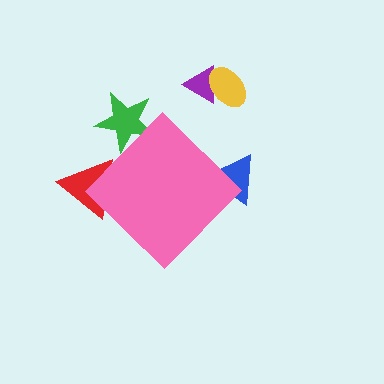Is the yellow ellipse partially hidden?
No, the yellow ellipse is fully visible.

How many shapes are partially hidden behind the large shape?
3 shapes are partially hidden.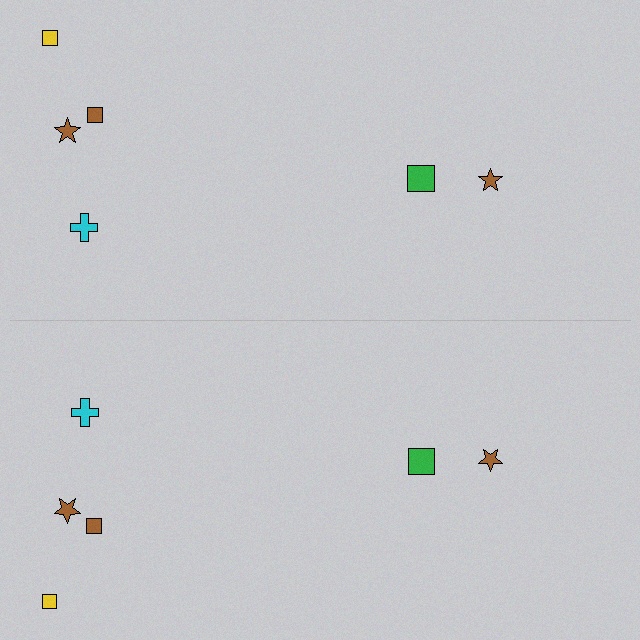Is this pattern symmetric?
Yes, this pattern has bilateral (reflection) symmetry.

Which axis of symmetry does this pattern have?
The pattern has a horizontal axis of symmetry running through the center of the image.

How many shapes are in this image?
There are 12 shapes in this image.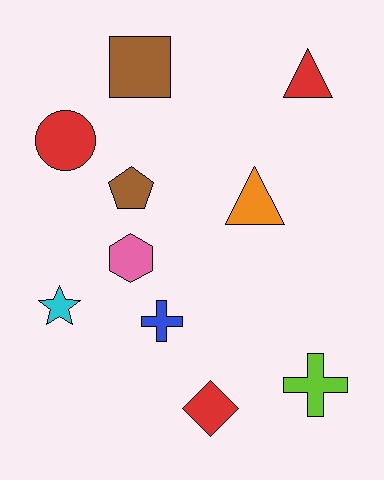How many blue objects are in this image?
There is 1 blue object.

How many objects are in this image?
There are 10 objects.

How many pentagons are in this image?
There is 1 pentagon.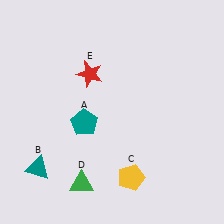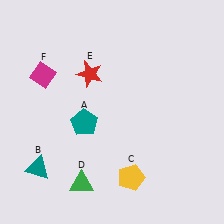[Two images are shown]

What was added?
A magenta diamond (F) was added in Image 2.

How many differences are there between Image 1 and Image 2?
There is 1 difference between the two images.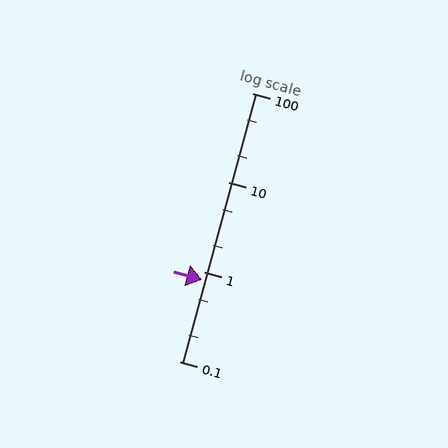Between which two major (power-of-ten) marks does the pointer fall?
The pointer is between 0.1 and 1.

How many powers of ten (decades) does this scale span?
The scale spans 3 decades, from 0.1 to 100.